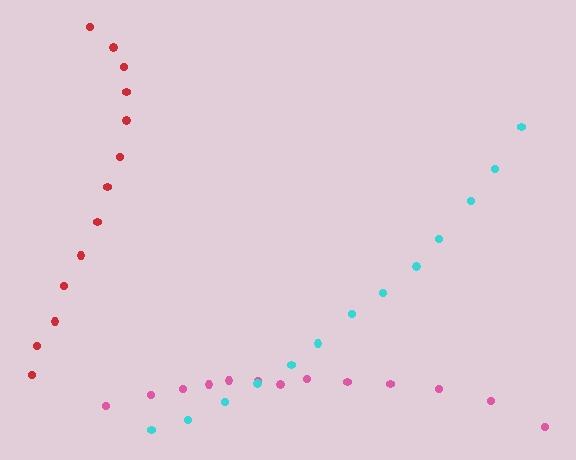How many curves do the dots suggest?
There are 3 distinct paths.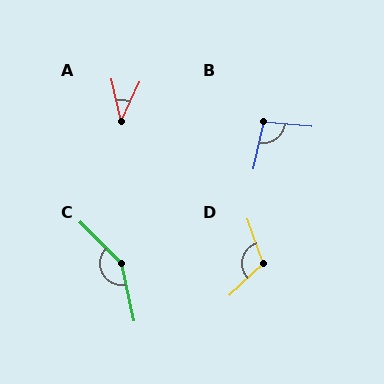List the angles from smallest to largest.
A (38°), B (98°), D (114°), C (147°).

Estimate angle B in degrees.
Approximately 98 degrees.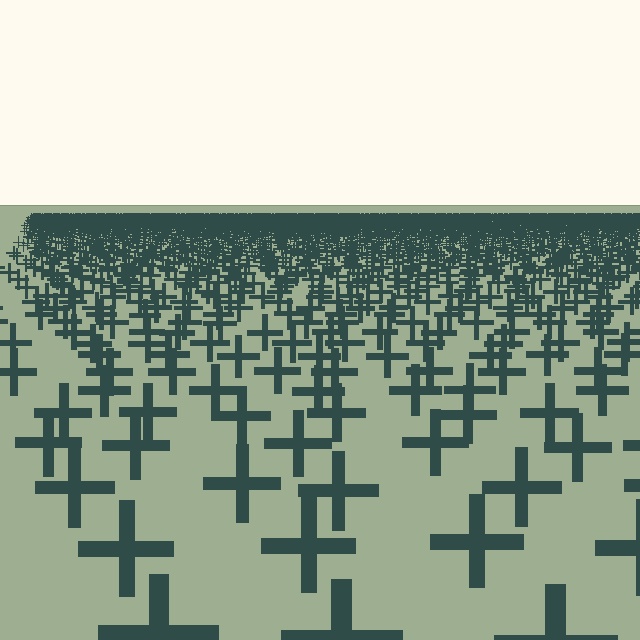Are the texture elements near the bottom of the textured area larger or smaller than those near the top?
Larger. Near the bottom, elements are closer to the viewer and appear at a bigger on-screen size.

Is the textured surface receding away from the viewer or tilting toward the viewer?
The surface is receding away from the viewer. Texture elements get smaller and denser toward the top.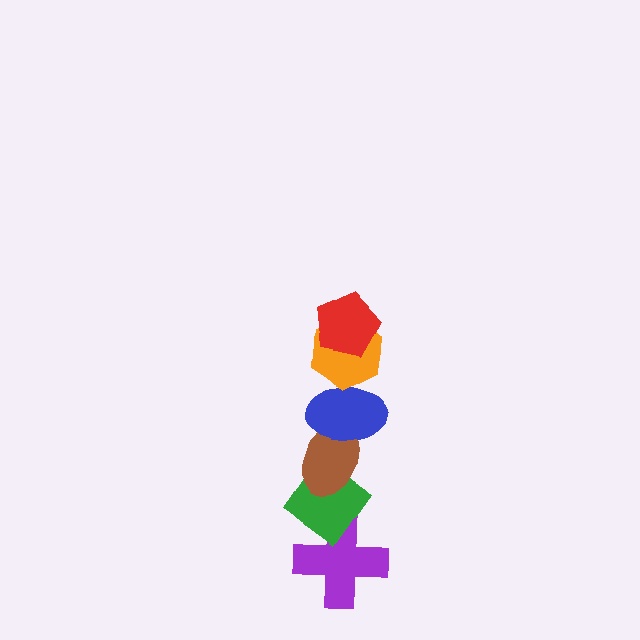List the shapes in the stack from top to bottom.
From top to bottom: the red pentagon, the orange hexagon, the blue ellipse, the brown ellipse, the green diamond, the purple cross.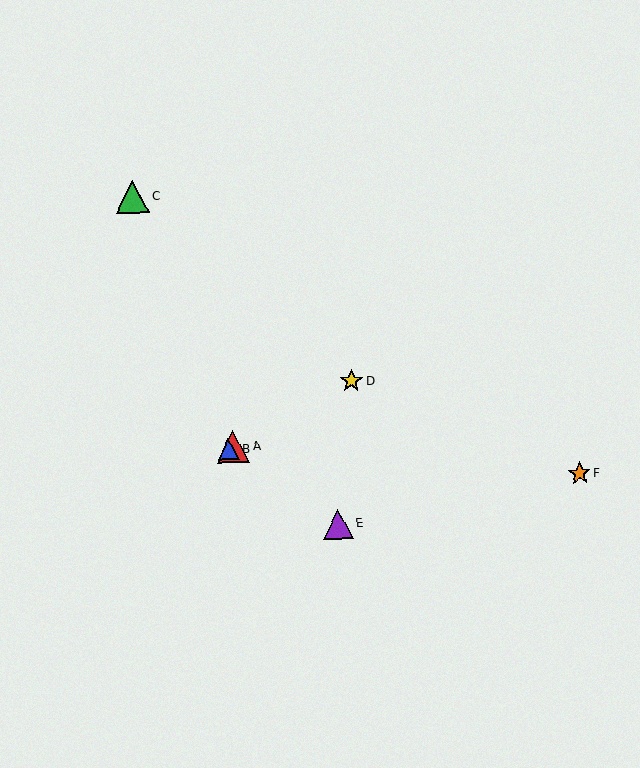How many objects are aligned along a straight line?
3 objects (A, B, D) are aligned along a straight line.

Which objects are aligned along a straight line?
Objects A, B, D are aligned along a straight line.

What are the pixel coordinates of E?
Object E is at (338, 524).